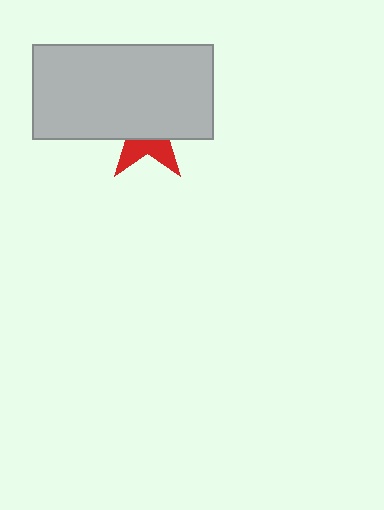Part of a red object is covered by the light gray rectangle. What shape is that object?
It is a star.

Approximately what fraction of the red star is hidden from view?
Roughly 65% of the red star is hidden behind the light gray rectangle.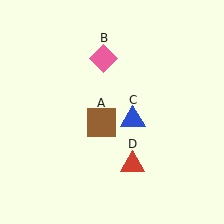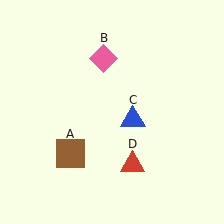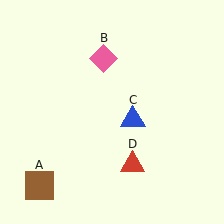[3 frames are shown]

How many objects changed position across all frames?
1 object changed position: brown square (object A).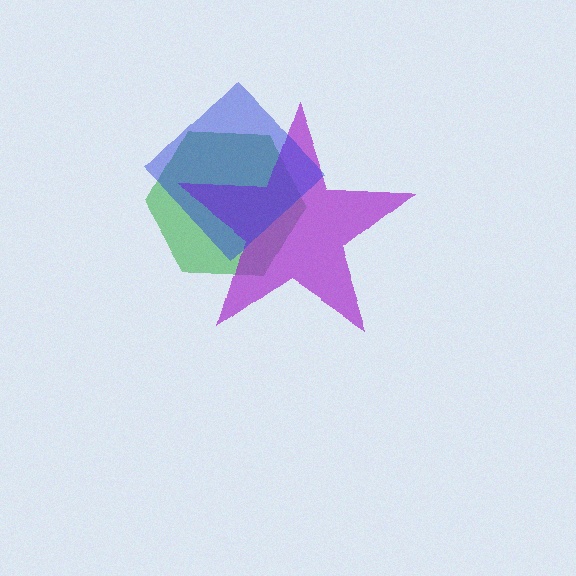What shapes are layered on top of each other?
The layered shapes are: a green hexagon, a purple star, a blue diamond.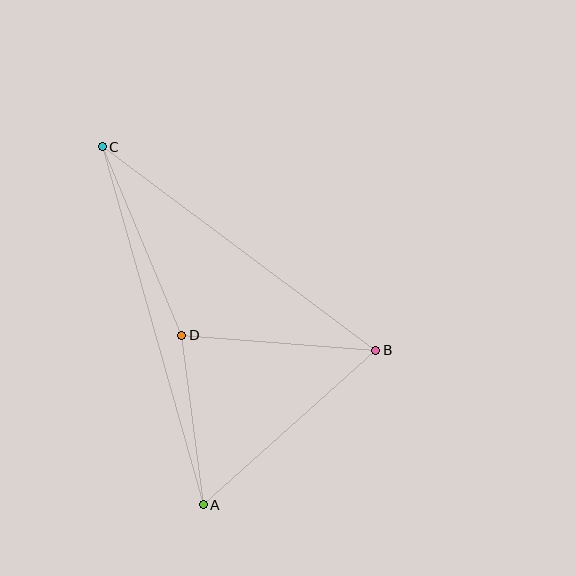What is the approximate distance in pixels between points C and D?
The distance between C and D is approximately 205 pixels.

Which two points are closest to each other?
Points A and D are closest to each other.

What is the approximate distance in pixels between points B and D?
The distance between B and D is approximately 195 pixels.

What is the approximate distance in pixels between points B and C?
The distance between B and C is approximately 341 pixels.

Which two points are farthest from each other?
Points A and C are farthest from each other.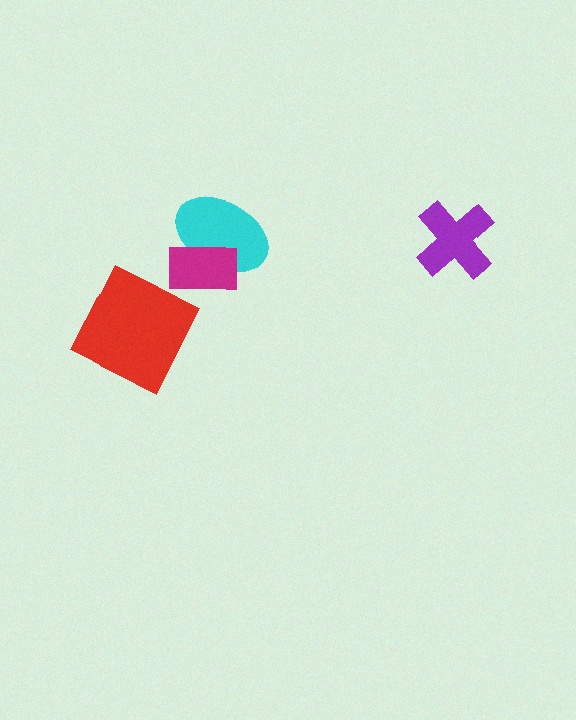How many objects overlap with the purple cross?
0 objects overlap with the purple cross.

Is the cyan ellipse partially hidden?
Yes, it is partially covered by another shape.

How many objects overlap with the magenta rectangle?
1 object overlaps with the magenta rectangle.